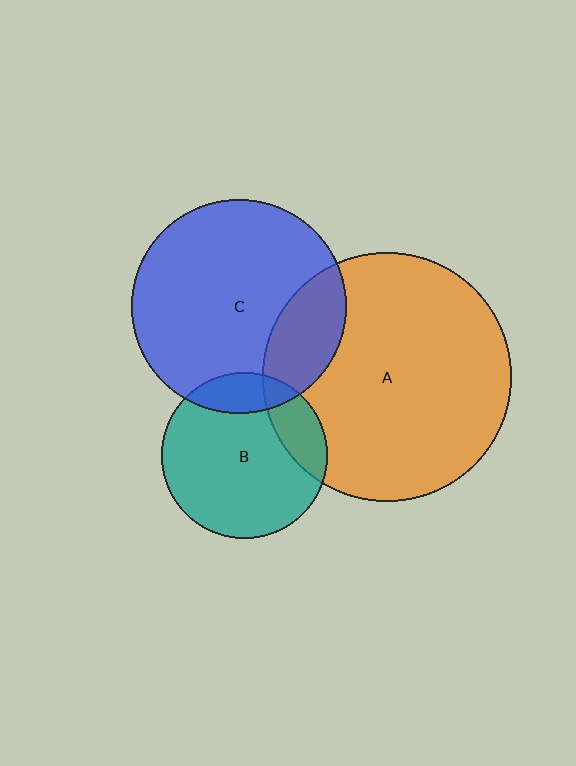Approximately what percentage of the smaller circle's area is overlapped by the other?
Approximately 20%.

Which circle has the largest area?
Circle A (orange).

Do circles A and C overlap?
Yes.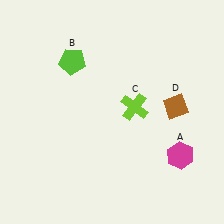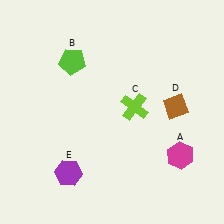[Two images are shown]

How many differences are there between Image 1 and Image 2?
There is 1 difference between the two images.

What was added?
A purple hexagon (E) was added in Image 2.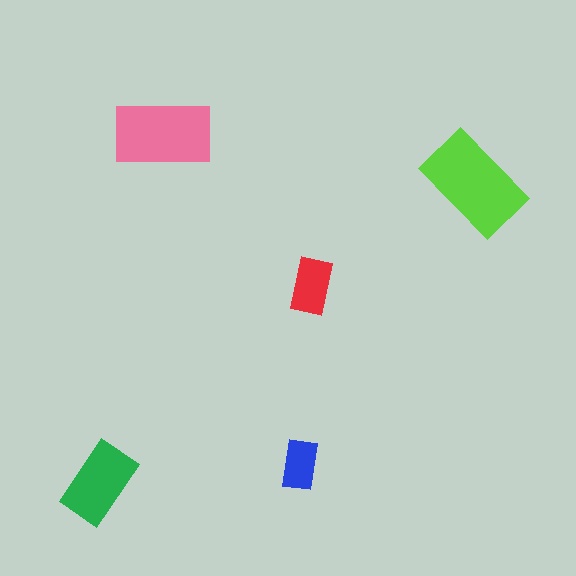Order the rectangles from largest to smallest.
the lime one, the pink one, the green one, the red one, the blue one.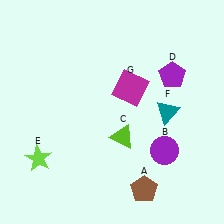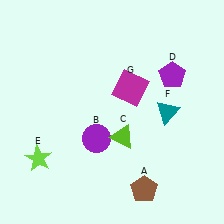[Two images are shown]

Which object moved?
The purple circle (B) moved left.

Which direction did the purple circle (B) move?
The purple circle (B) moved left.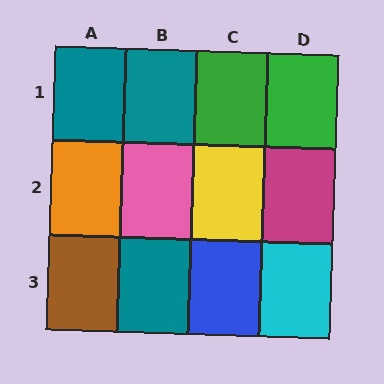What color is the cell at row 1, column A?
Teal.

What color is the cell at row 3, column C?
Blue.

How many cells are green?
2 cells are green.